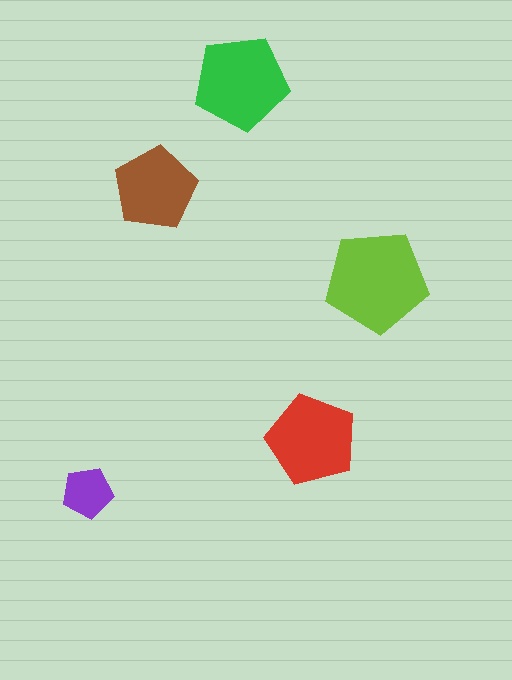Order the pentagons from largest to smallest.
the lime one, the green one, the red one, the brown one, the purple one.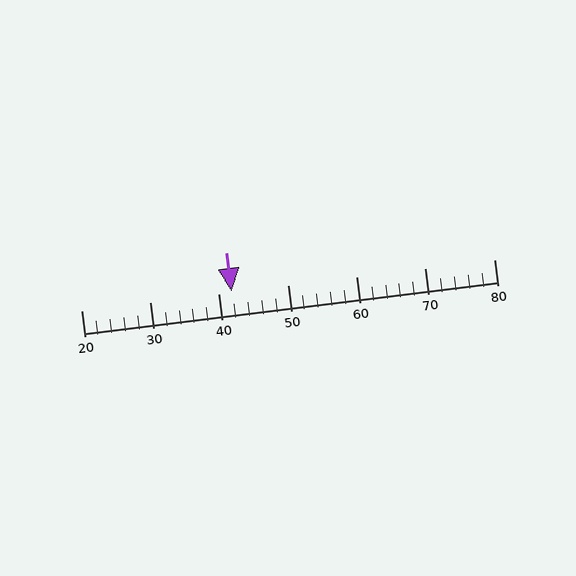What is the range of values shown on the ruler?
The ruler shows values from 20 to 80.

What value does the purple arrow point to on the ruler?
The purple arrow points to approximately 42.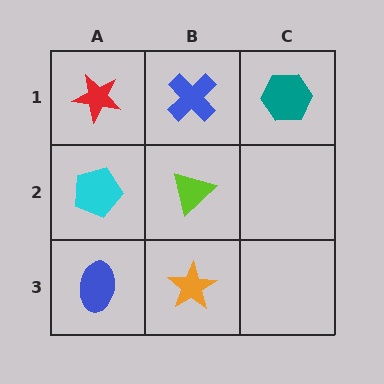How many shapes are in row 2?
2 shapes.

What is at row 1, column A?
A red star.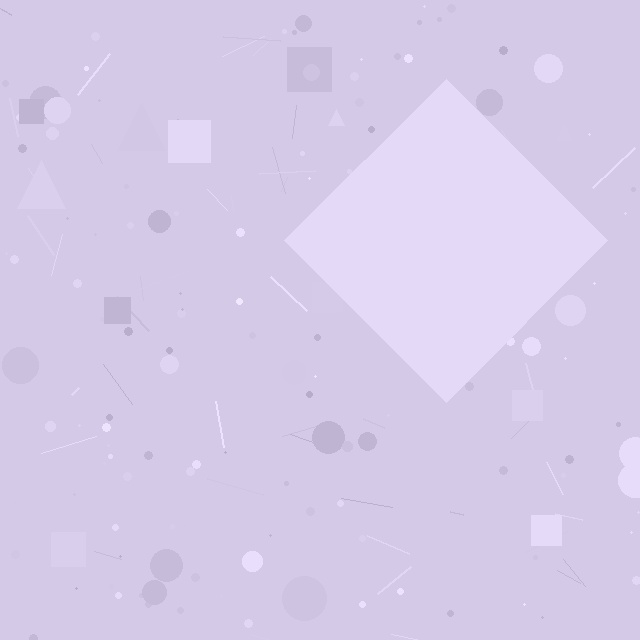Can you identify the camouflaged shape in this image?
The camouflaged shape is a diamond.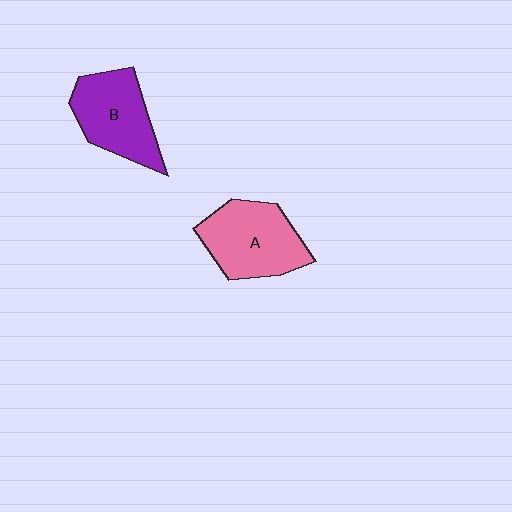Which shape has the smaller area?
Shape B (purple).